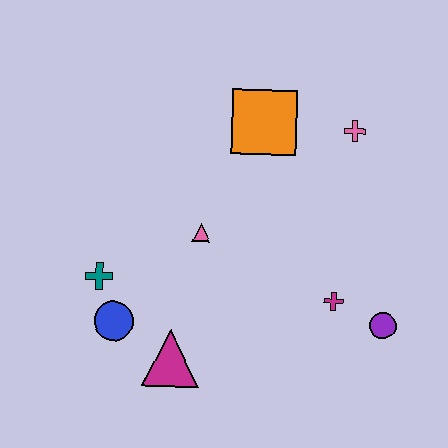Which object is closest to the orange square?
The pink cross is closest to the orange square.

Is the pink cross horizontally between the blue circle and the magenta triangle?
No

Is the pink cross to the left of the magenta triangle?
No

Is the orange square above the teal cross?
Yes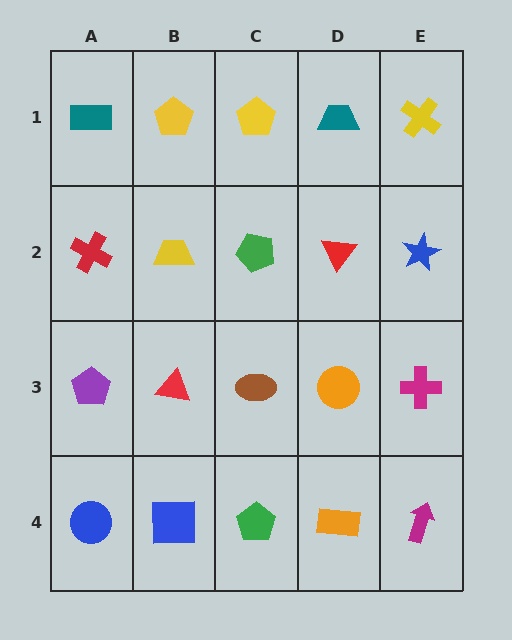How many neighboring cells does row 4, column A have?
2.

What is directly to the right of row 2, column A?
A yellow trapezoid.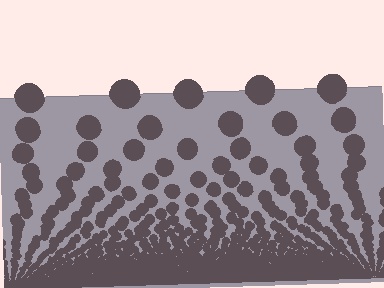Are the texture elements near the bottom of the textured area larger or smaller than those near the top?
Smaller. The gradient is inverted — elements near the bottom are smaller and denser.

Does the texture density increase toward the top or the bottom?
Density increases toward the bottom.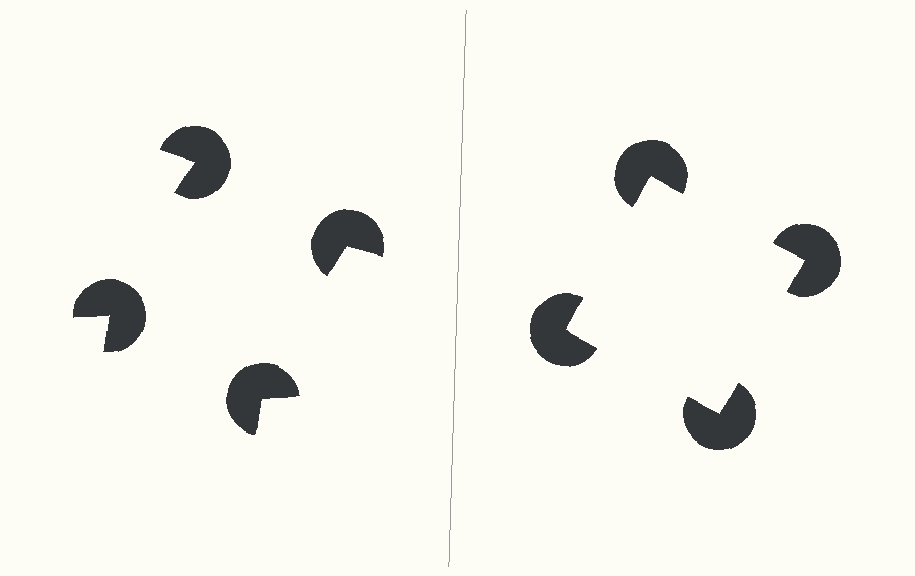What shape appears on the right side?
An illusory square.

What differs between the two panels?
The pac-man discs are positioned identically on both sides; only the wedge orientations differ. On the right they align to a square; on the left they are misaligned.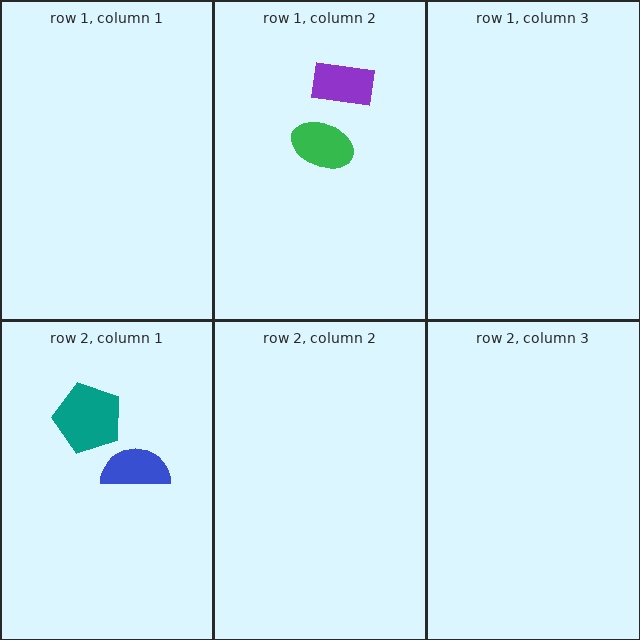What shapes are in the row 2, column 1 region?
The blue semicircle, the teal pentagon.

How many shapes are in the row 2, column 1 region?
2.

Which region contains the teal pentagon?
The row 2, column 1 region.